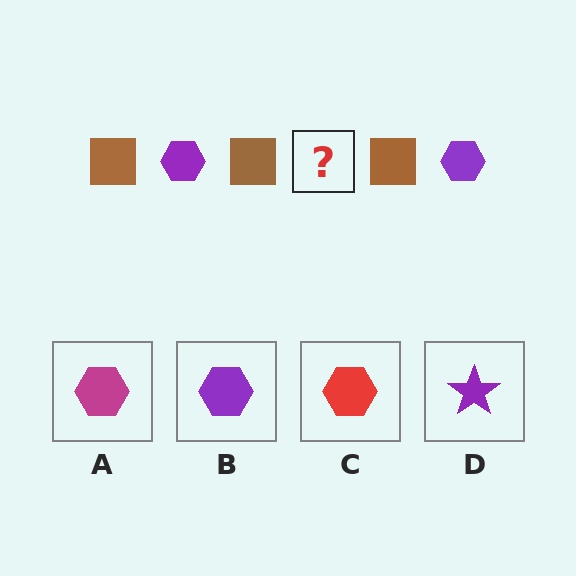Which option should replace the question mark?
Option B.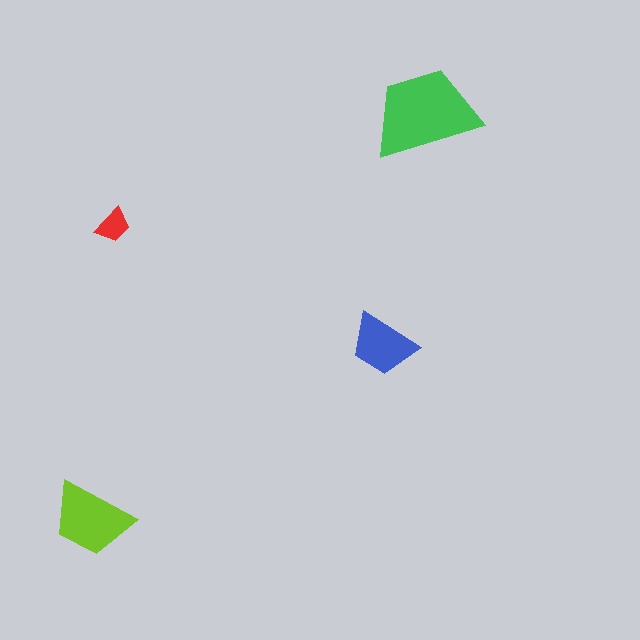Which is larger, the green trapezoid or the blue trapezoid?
The green one.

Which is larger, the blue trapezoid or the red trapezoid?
The blue one.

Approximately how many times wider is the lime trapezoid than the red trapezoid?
About 2.5 times wider.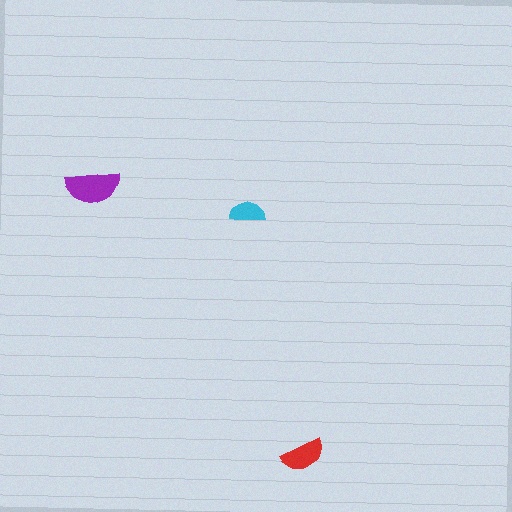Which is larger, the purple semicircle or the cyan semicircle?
The purple one.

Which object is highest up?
The purple semicircle is topmost.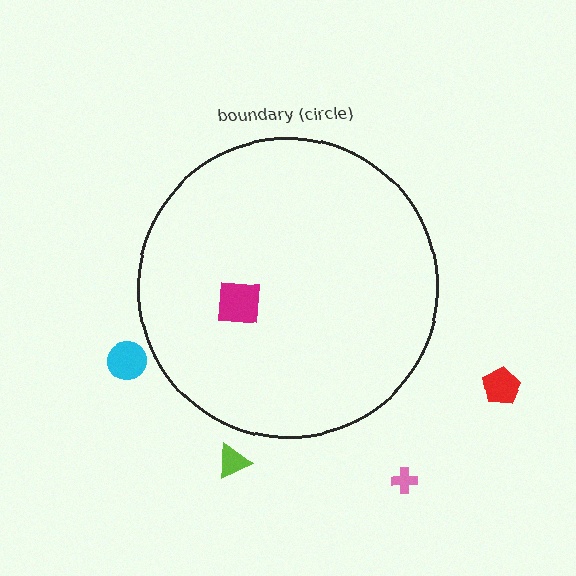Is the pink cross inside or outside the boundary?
Outside.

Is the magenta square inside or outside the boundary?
Inside.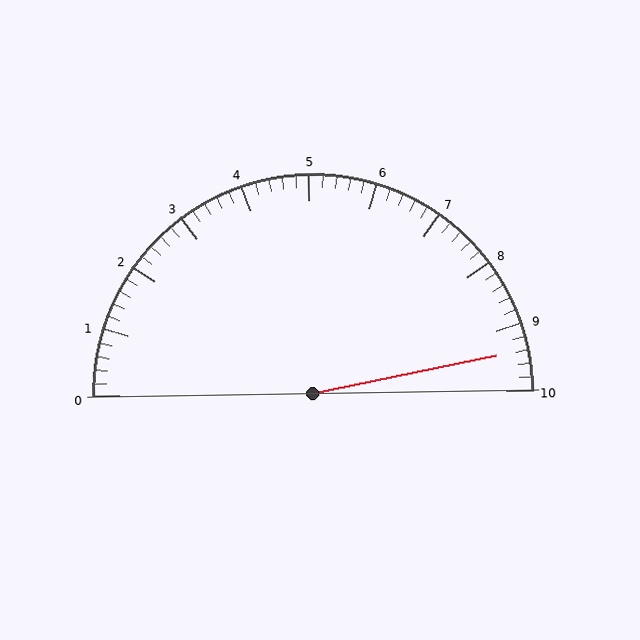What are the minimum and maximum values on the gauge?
The gauge ranges from 0 to 10.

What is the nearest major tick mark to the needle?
The nearest major tick mark is 9.